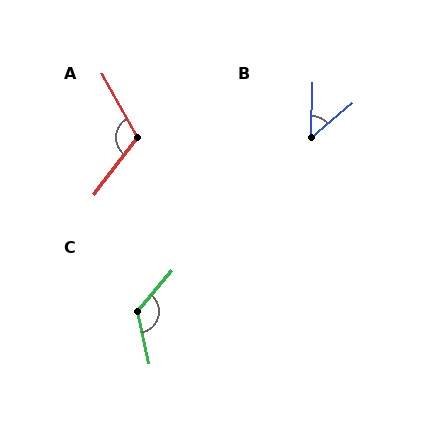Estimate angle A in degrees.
Approximately 113 degrees.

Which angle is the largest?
C, at approximately 127 degrees.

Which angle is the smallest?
B, at approximately 49 degrees.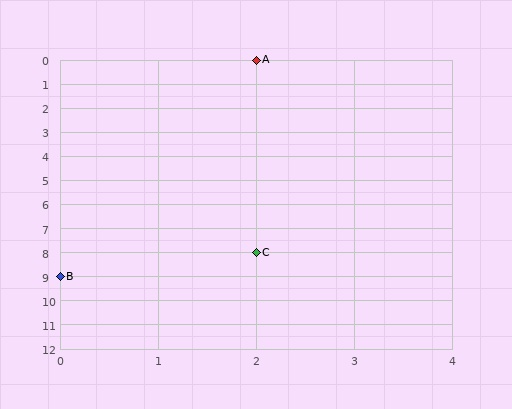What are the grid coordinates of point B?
Point B is at grid coordinates (0, 9).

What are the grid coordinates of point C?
Point C is at grid coordinates (2, 8).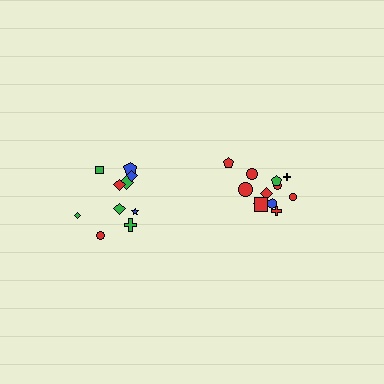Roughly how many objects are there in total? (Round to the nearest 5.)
Roughly 20 objects in total.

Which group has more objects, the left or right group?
The right group.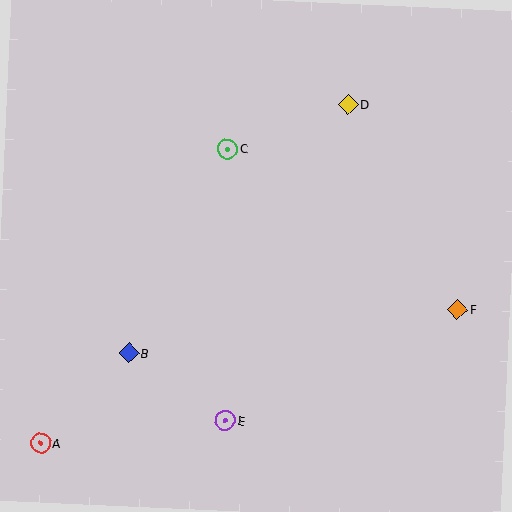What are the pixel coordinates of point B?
Point B is at (129, 353).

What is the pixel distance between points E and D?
The distance between E and D is 339 pixels.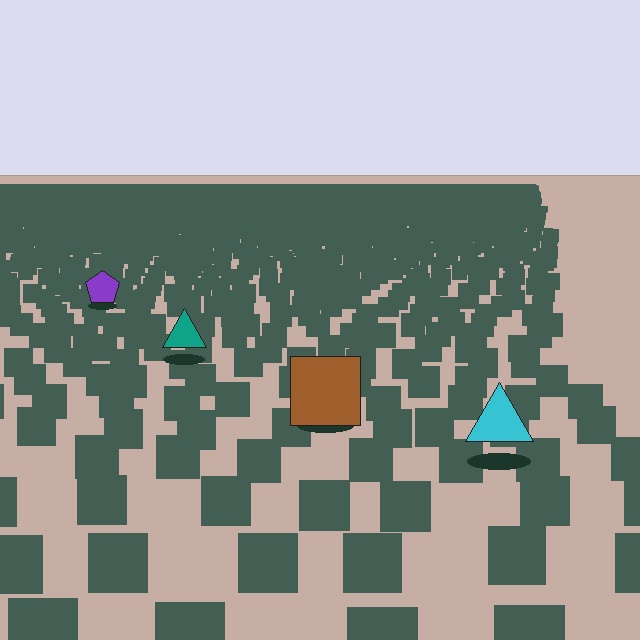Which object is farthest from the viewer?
The purple pentagon is farthest from the viewer. It appears smaller and the ground texture around it is denser.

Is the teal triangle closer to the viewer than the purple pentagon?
Yes. The teal triangle is closer — you can tell from the texture gradient: the ground texture is coarser near it.